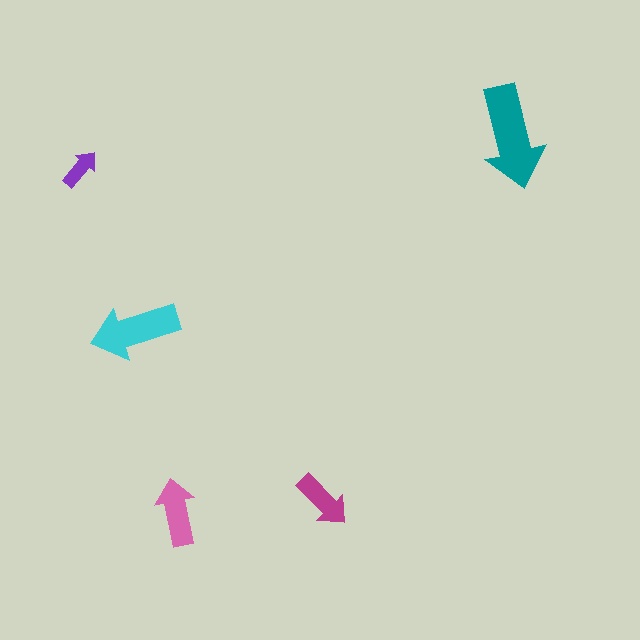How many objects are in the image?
There are 5 objects in the image.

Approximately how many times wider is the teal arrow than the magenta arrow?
About 1.5 times wider.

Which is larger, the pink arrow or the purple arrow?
The pink one.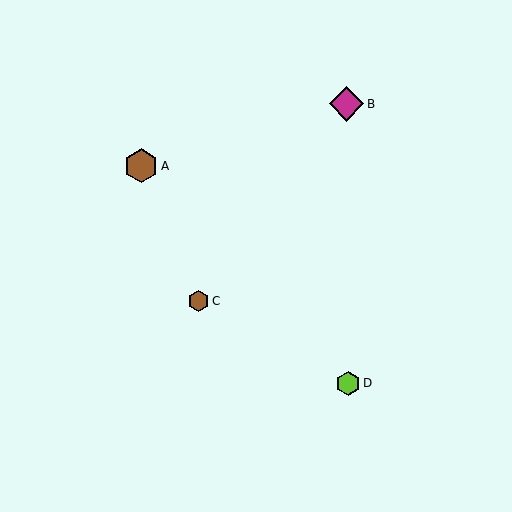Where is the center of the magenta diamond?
The center of the magenta diamond is at (347, 104).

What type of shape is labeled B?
Shape B is a magenta diamond.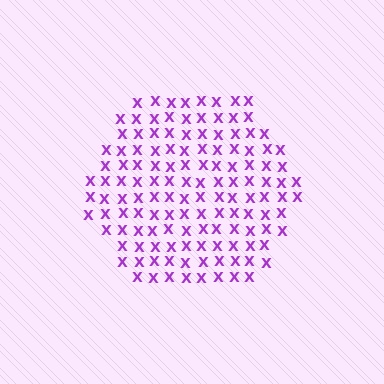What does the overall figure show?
The overall figure shows a hexagon.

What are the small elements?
The small elements are letter X's.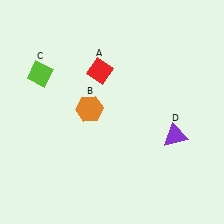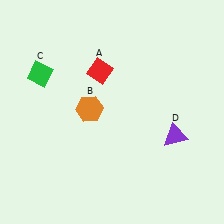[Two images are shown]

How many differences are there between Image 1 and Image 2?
There is 1 difference between the two images.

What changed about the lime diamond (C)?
In Image 1, C is lime. In Image 2, it changed to green.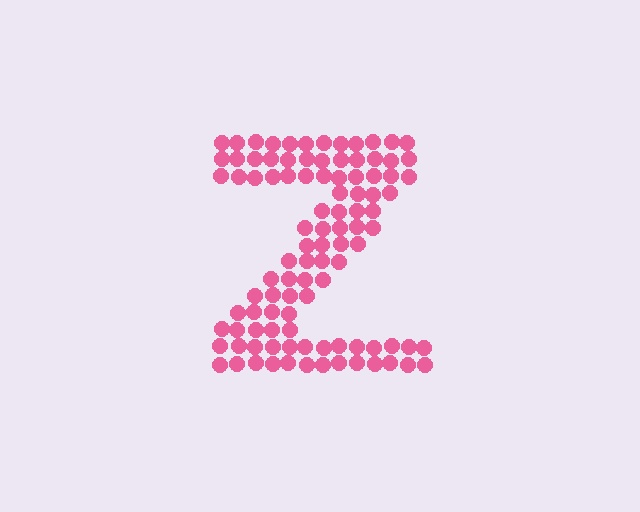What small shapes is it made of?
It is made of small circles.